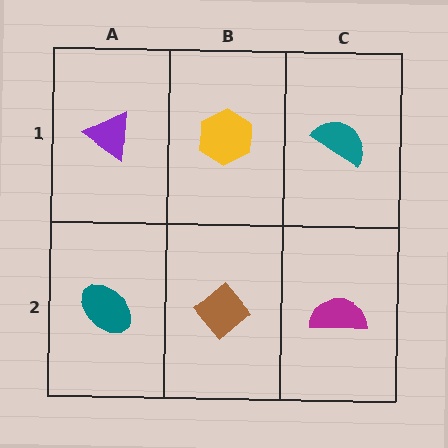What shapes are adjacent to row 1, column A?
A teal ellipse (row 2, column A), a yellow hexagon (row 1, column B).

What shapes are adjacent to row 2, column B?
A yellow hexagon (row 1, column B), a teal ellipse (row 2, column A), a magenta semicircle (row 2, column C).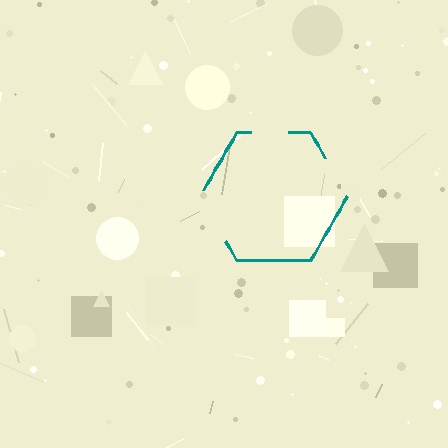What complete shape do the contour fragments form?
The contour fragments form a hexagon.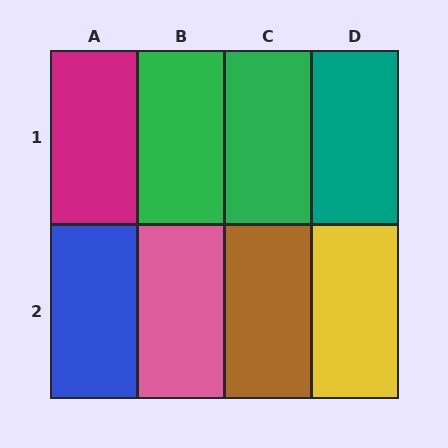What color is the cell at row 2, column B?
Pink.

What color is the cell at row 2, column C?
Brown.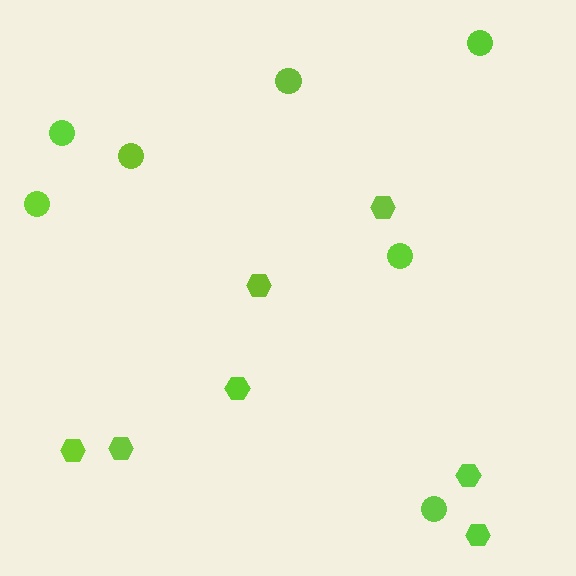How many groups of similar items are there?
There are 2 groups: one group of circles (7) and one group of hexagons (7).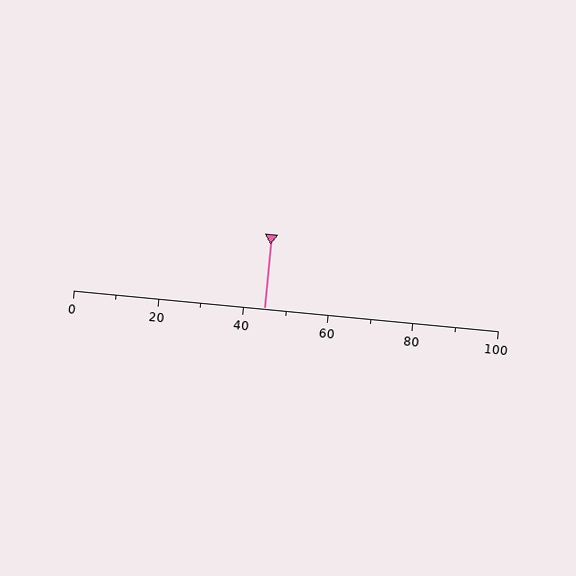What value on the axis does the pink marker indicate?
The marker indicates approximately 45.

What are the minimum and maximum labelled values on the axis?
The axis runs from 0 to 100.